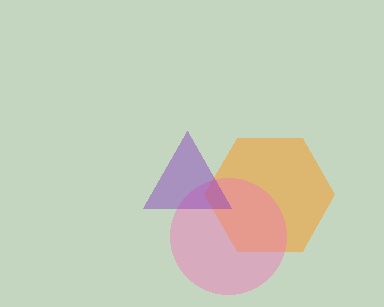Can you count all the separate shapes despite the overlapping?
Yes, there are 3 separate shapes.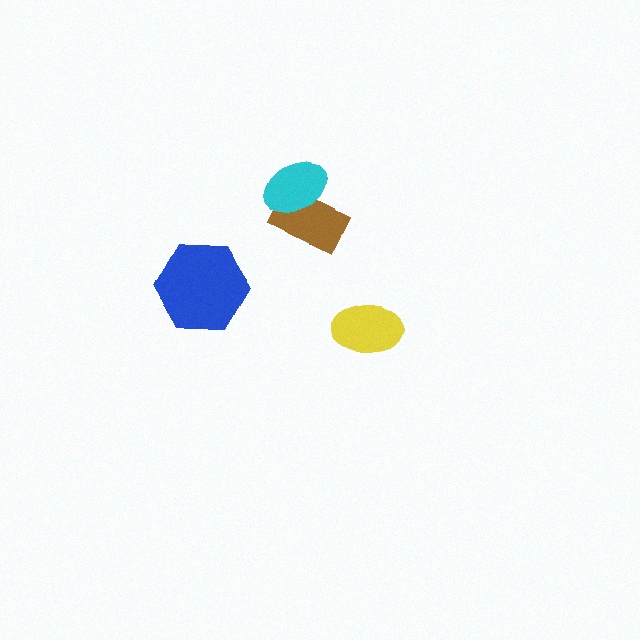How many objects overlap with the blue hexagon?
0 objects overlap with the blue hexagon.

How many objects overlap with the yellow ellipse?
0 objects overlap with the yellow ellipse.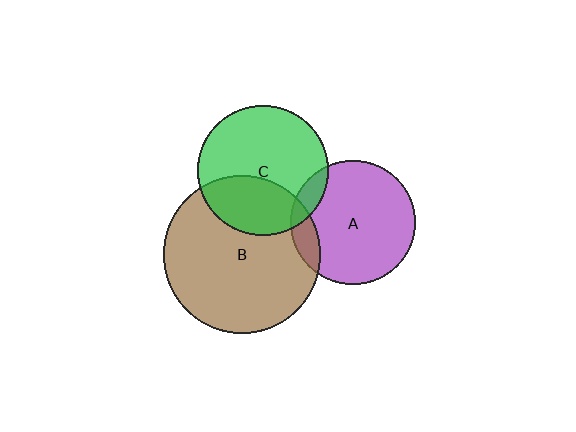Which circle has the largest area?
Circle B (brown).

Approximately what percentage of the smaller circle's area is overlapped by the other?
Approximately 35%.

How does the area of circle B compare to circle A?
Approximately 1.6 times.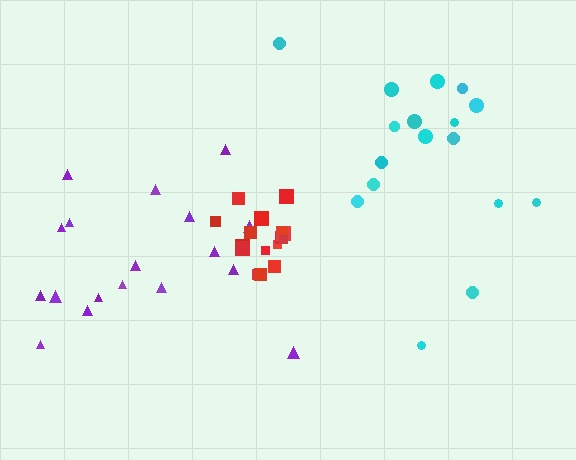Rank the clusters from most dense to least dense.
red, cyan, purple.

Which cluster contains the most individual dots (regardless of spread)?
Purple (18).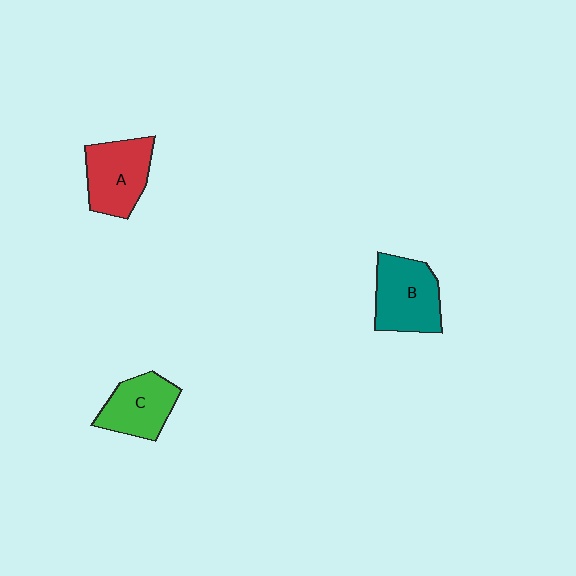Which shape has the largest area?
Shape B (teal).